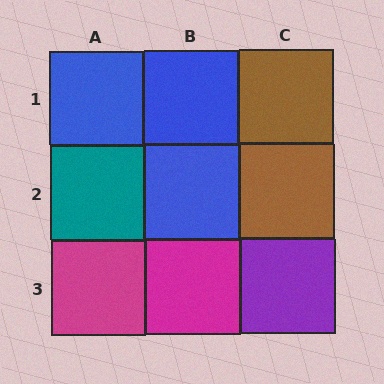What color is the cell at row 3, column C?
Purple.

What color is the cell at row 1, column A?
Blue.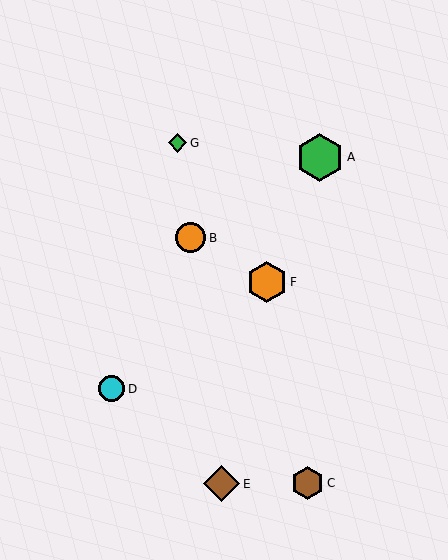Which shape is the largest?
The green hexagon (labeled A) is the largest.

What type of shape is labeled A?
Shape A is a green hexagon.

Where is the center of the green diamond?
The center of the green diamond is at (178, 143).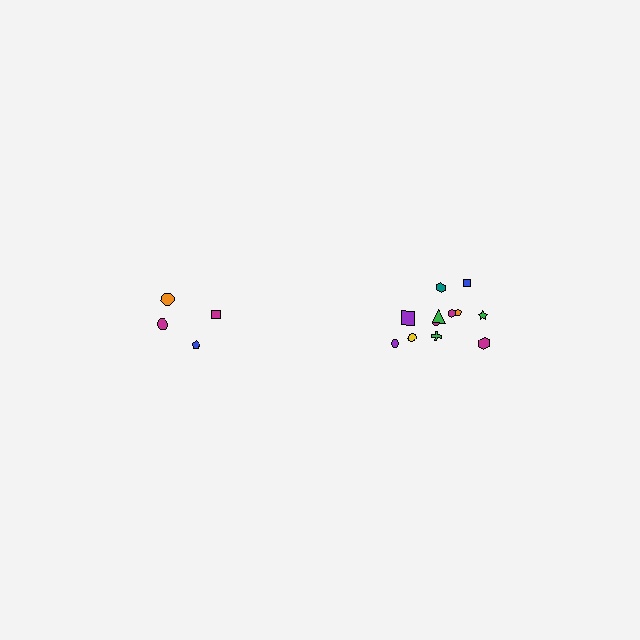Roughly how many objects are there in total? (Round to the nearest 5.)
Roughly 15 objects in total.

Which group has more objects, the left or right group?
The right group.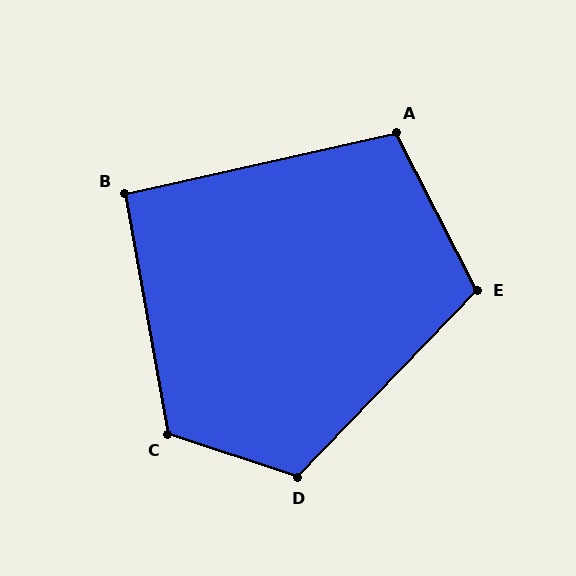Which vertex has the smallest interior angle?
B, at approximately 92 degrees.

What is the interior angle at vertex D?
Approximately 116 degrees (obtuse).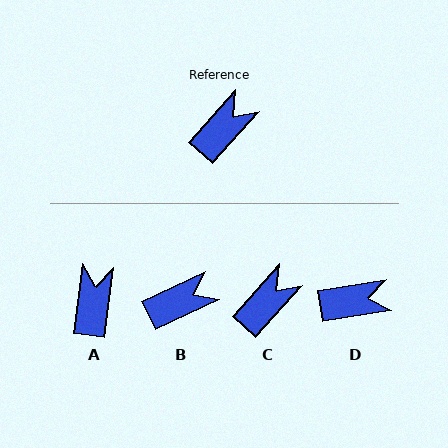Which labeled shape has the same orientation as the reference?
C.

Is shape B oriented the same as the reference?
No, it is off by about 23 degrees.